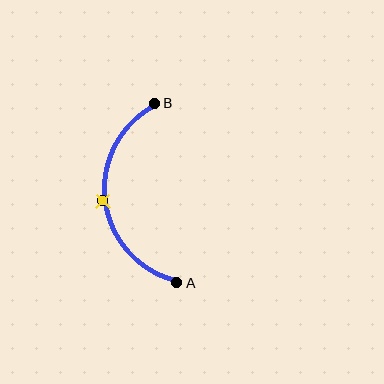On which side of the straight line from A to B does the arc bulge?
The arc bulges to the left of the straight line connecting A and B.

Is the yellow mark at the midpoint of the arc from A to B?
Yes. The yellow mark lies on the arc at equal arc-length from both A and B — it is the arc midpoint.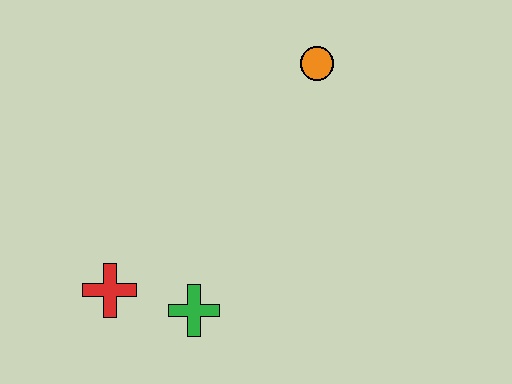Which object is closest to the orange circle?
The green cross is closest to the orange circle.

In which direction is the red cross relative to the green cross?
The red cross is to the left of the green cross.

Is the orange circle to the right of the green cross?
Yes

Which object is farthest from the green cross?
The orange circle is farthest from the green cross.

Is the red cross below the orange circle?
Yes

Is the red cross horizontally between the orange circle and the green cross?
No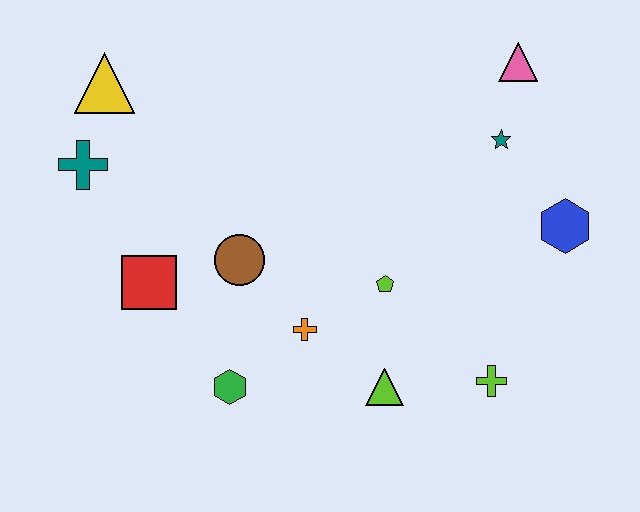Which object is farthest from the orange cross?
The pink triangle is farthest from the orange cross.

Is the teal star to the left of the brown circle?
No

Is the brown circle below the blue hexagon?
Yes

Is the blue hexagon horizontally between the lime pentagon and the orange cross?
No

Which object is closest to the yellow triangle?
The teal cross is closest to the yellow triangle.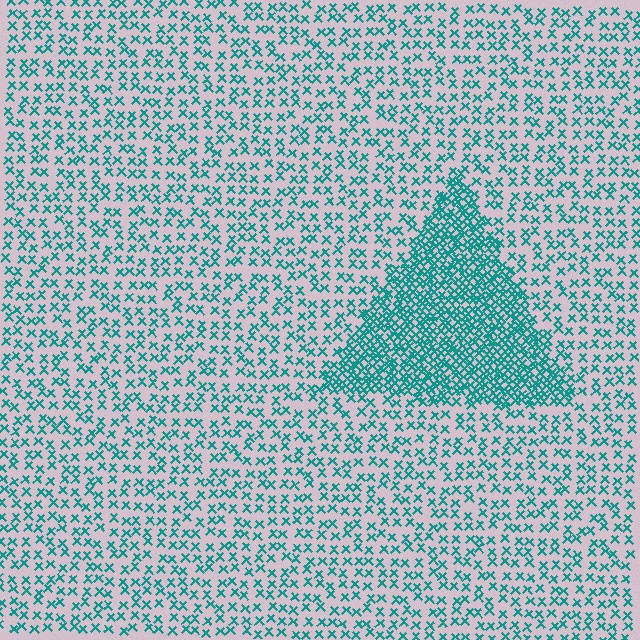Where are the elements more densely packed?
The elements are more densely packed inside the triangle boundary.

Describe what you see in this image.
The image contains small teal elements arranged at two different densities. A triangle-shaped region is visible where the elements are more densely packed than the surrounding area.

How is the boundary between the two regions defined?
The boundary is defined by a change in element density (approximately 2.7x ratio). All elements are the same color, size, and shape.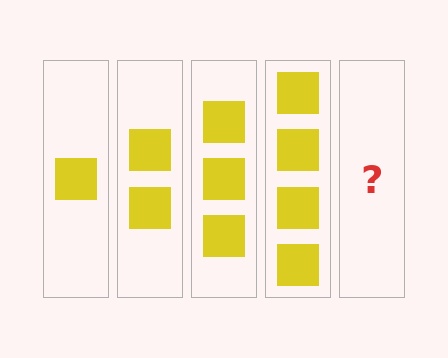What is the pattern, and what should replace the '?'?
The pattern is that each step adds one more square. The '?' should be 5 squares.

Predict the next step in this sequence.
The next step is 5 squares.